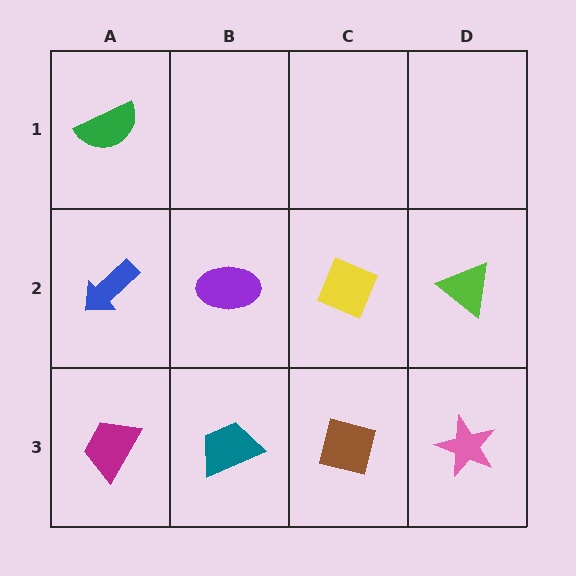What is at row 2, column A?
A blue arrow.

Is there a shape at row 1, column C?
No, that cell is empty.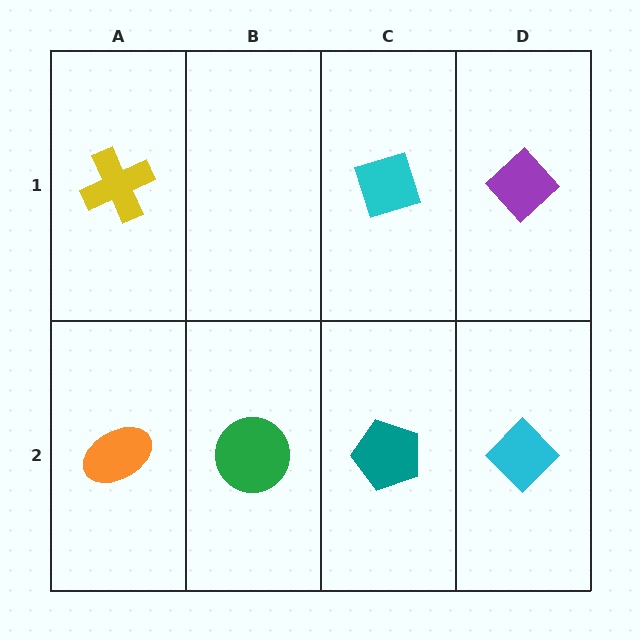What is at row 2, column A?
An orange ellipse.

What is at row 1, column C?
A cyan diamond.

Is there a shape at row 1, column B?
No, that cell is empty.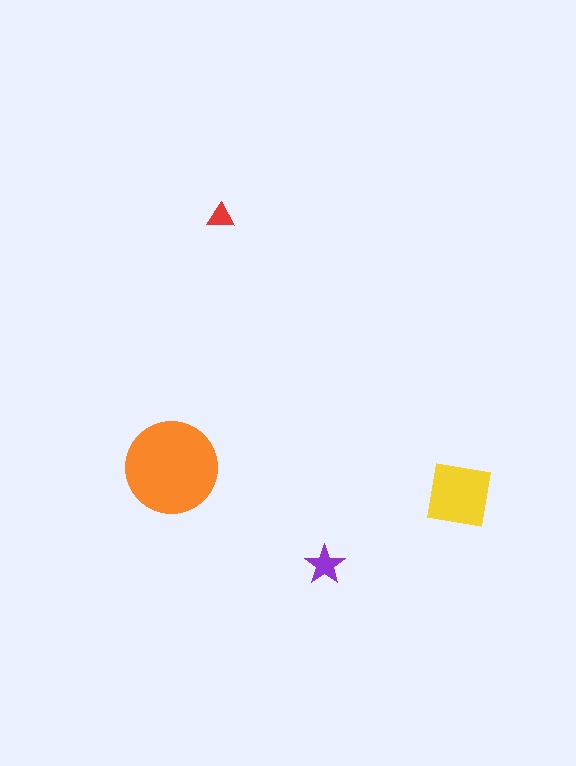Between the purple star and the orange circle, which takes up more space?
The orange circle.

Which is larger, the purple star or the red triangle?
The purple star.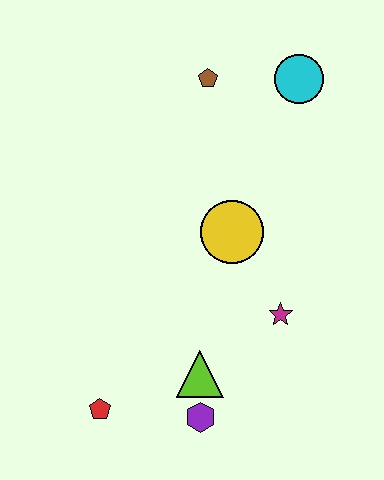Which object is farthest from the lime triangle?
The cyan circle is farthest from the lime triangle.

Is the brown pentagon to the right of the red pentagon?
Yes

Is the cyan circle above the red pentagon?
Yes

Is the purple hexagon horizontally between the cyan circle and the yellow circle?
No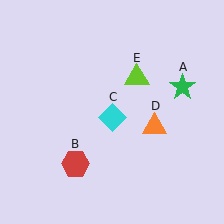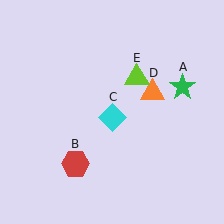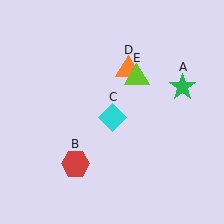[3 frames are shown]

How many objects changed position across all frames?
1 object changed position: orange triangle (object D).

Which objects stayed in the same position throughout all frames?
Green star (object A) and red hexagon (object B) and cyan diamond (object C) and lime triangle (object E) remained stationary.